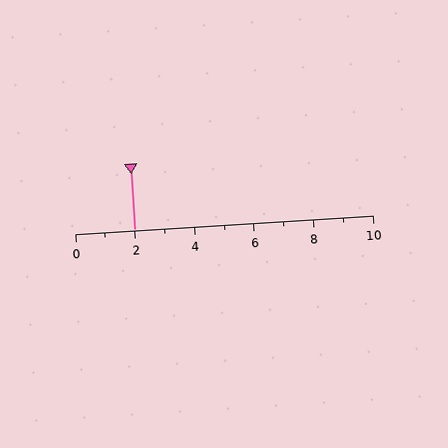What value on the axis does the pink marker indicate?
The marker indicates approximately 2.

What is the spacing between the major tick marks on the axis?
The major ticks are spaced 2 apart.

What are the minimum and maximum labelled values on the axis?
The axis runs from 0 to 10.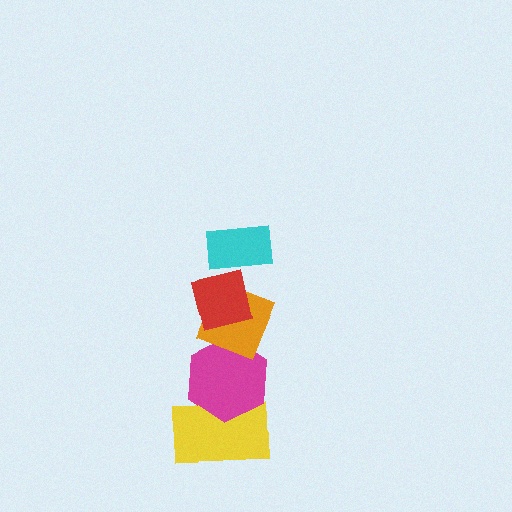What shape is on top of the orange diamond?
The red square is on top of the orange diamond.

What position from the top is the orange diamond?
The orange diamond is 3rd from the top.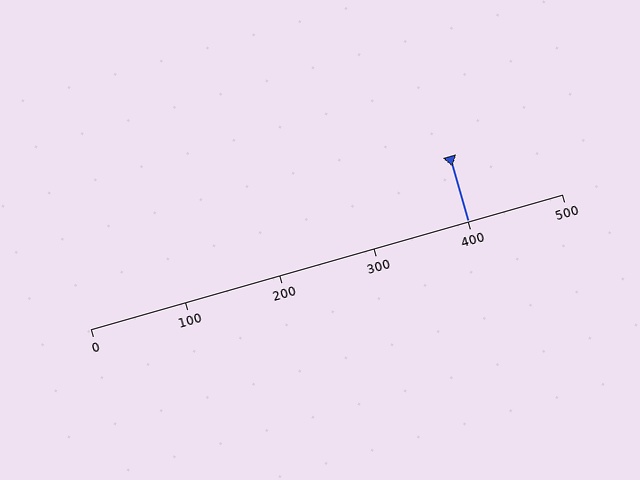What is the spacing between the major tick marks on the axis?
The major ticks are spaced 100 apart.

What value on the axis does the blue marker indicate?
The marker indicates approximately 400.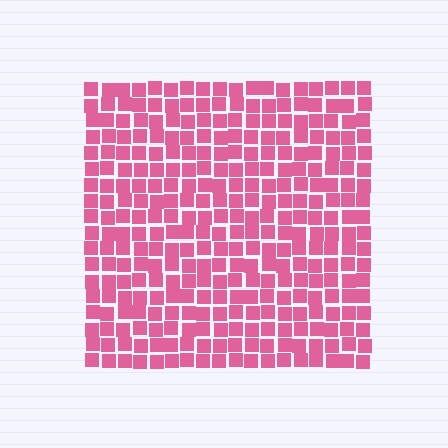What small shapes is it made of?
It is made of small squares.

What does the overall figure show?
The overall figure shows a square.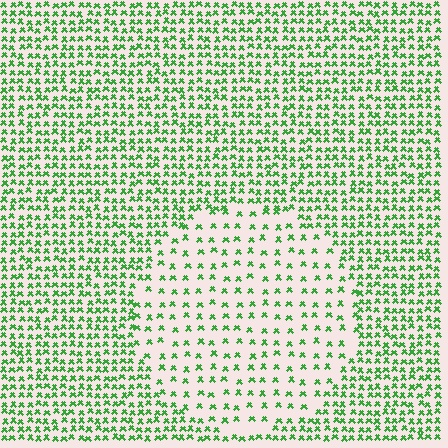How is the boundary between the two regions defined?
The boundary is defined by a change in element density (approximately 2.3x ratio). All elements are the same color, size, and shape.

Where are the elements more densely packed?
The elements are more densely packed outside the circle boundary.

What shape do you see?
I see a circle.